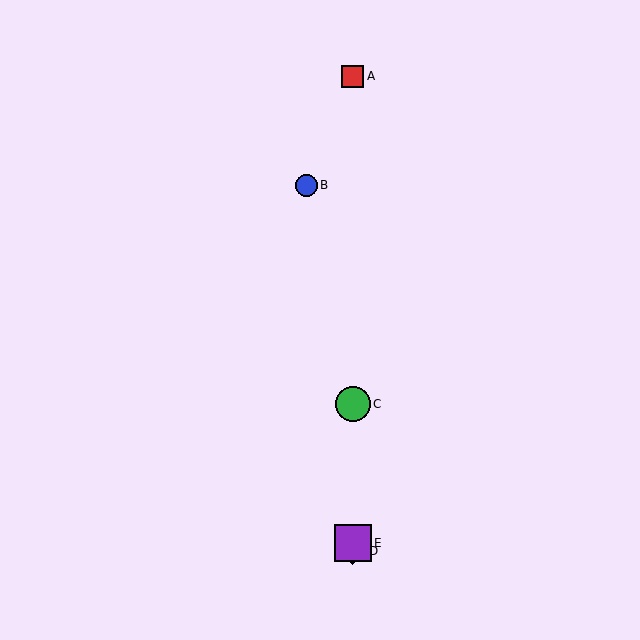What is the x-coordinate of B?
Object B is at x≈306.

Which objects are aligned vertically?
Objects A, C, D, E are aligned vertically.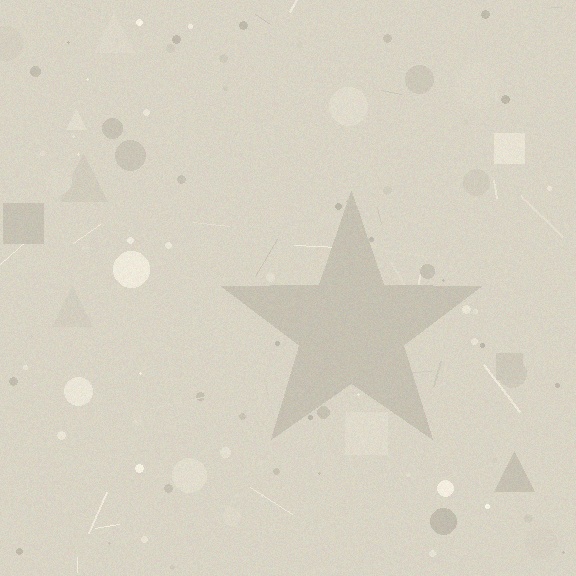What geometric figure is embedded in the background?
A star is embedded in the background.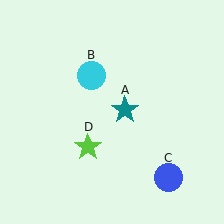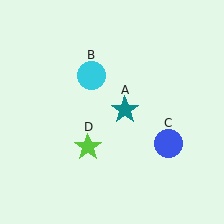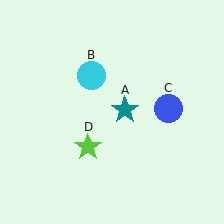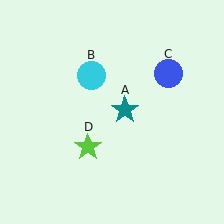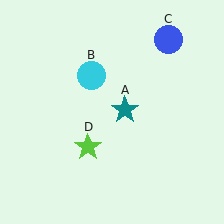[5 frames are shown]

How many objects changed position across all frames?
1 object changed position: blue circle (object C).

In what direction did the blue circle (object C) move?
The blue circle (object C) moved up.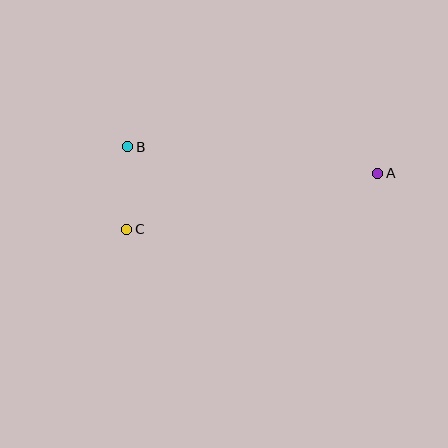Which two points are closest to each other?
Points B and C are closest to each other.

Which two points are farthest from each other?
Points A and C are farthest from each other.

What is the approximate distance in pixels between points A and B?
The distance between A and B is approximately 251 pixels.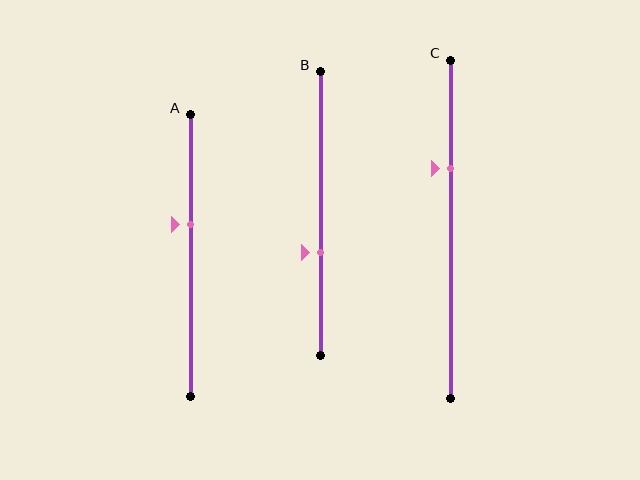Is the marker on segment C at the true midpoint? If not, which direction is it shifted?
No, the marker on segment C is shifted upward by about 18% of the segment length.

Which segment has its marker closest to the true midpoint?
Segment A has its marker closest to the true midpoint.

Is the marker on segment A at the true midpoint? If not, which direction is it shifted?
No, the marker on segment A is shifted upward by about 11% of the segment length.